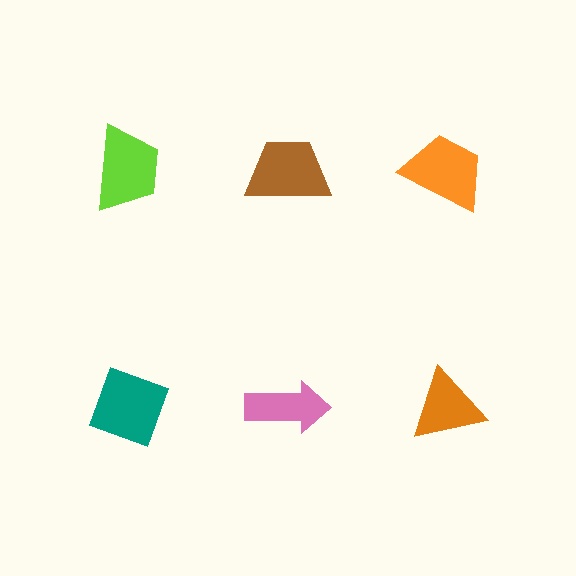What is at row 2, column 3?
An orange triangle.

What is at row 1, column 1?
A lime trapezoid.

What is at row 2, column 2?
A pink arrow.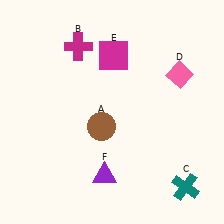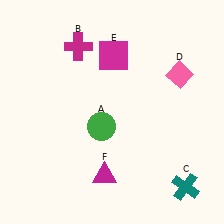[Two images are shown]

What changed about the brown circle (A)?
In Image 1, A is brown. In Image 2, it changed to green.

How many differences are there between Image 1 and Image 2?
There are 2 differences between the two images.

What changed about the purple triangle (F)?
In Image 1, F is purple. In Image 2, it changed to magenta.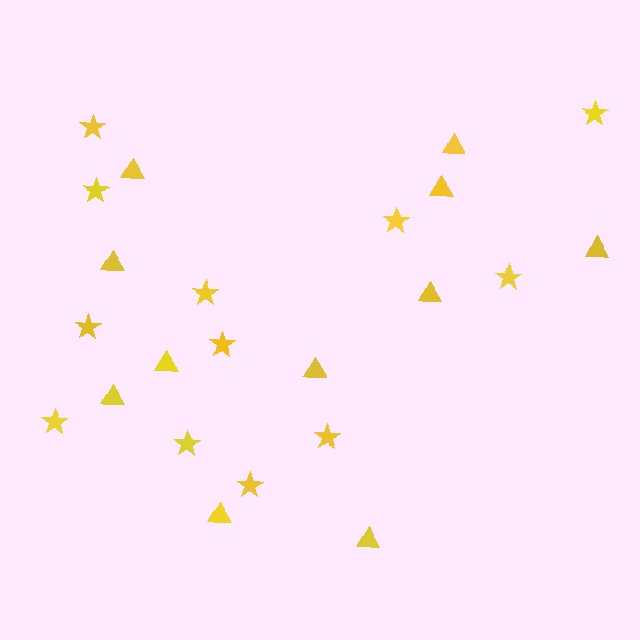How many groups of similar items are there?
There are 2 groups: one group of stars (12) and one group of triangles (11).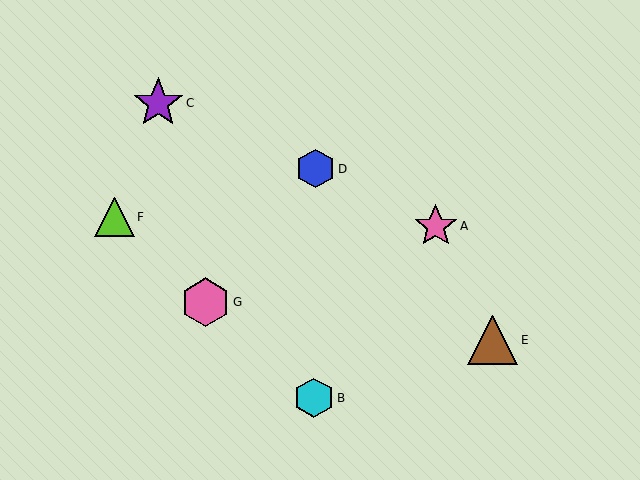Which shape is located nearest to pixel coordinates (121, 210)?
The lime triangle (labeled F) at (114, 217) is nearest to that location.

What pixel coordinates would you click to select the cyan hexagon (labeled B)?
Click at (314, 398) to select the cyan hexagon B.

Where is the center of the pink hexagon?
The center of the pink hexagon is at (205, 302).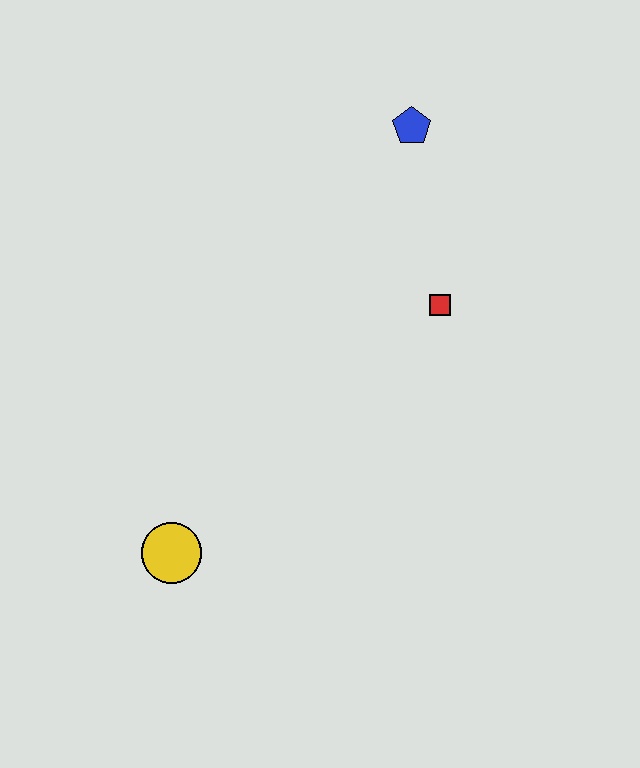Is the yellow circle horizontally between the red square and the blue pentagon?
No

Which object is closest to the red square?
The blue pentagon is closest to the red square.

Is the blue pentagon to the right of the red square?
No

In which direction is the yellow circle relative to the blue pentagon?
The yellow circle is below the blue pentagon.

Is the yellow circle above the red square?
No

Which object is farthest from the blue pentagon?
The yellow circle is farthest from the blue pentagon.